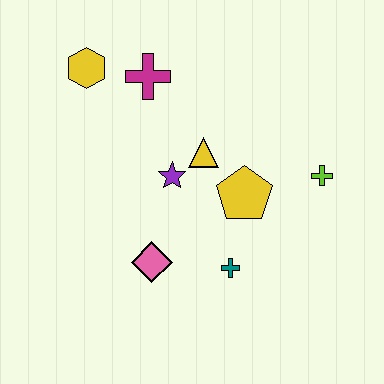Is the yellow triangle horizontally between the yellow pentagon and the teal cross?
No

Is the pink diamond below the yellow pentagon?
Yes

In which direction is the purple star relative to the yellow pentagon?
The purple star is to the left of the yellow pentagon.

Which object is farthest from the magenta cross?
The teal cross is farthest from the magenta cross.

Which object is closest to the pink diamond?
The teal cross is closest to the pink diamond.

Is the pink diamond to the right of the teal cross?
No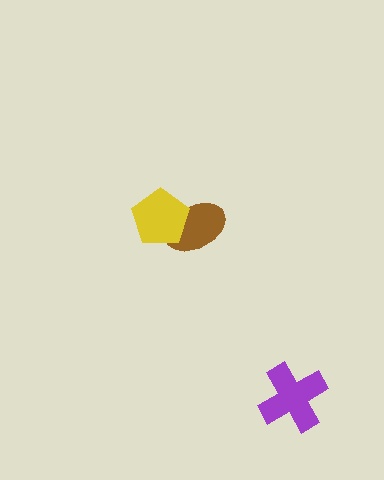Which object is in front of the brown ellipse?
The yellow pentagon is in front of the brown ellipse.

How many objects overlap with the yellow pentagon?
1 object overlaps with the yellow pentagon.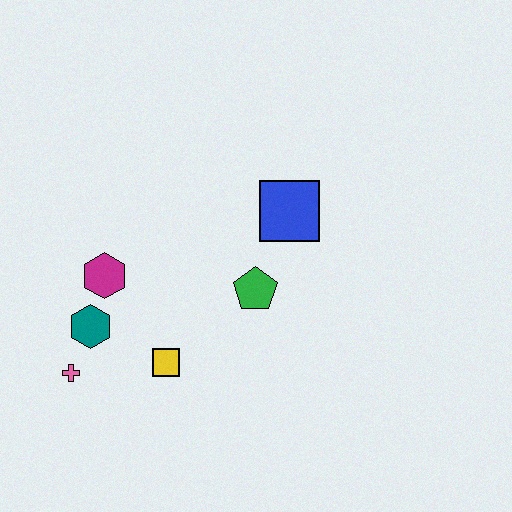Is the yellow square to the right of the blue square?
No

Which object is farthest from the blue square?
The pink cross is farthest from the blue square.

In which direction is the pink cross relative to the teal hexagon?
The pink cross is below the teal hexagon.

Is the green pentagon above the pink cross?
Yes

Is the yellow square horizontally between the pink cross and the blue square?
Yes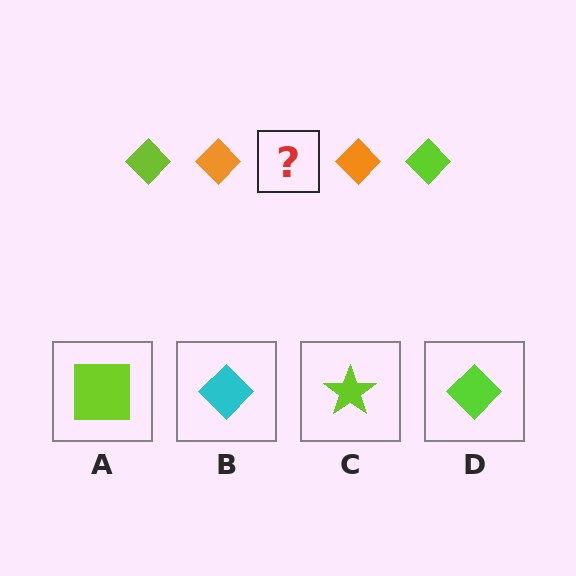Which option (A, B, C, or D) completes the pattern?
D.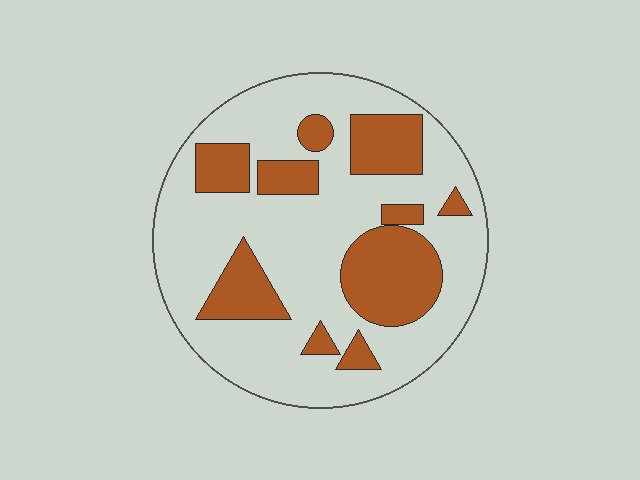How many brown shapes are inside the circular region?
10.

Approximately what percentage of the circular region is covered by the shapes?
Approximately 30%.